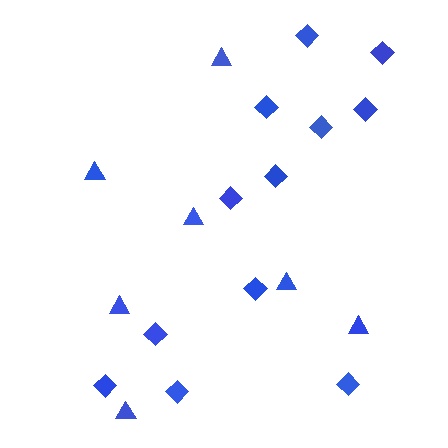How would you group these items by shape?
There are 2 groups: one group of diamonds (12) and one group of triangles (7).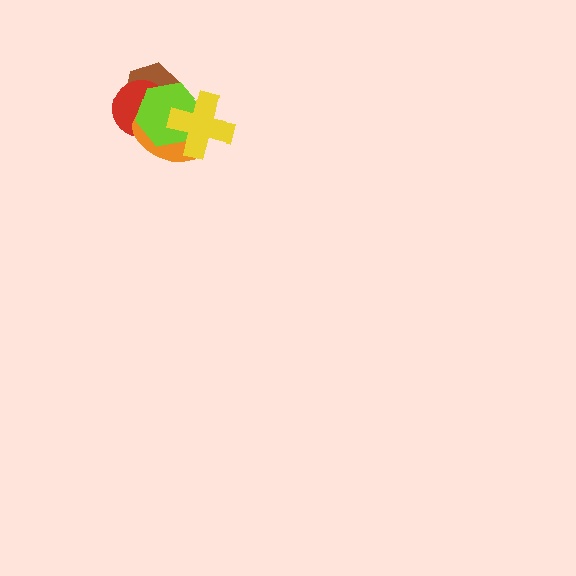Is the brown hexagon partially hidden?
Yes, it is partially covered by another shape.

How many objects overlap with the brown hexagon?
3 objects overlap with the brown hexagon.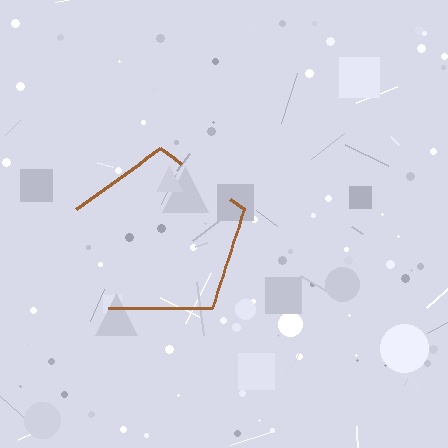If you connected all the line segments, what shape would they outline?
They would outline a pentagon.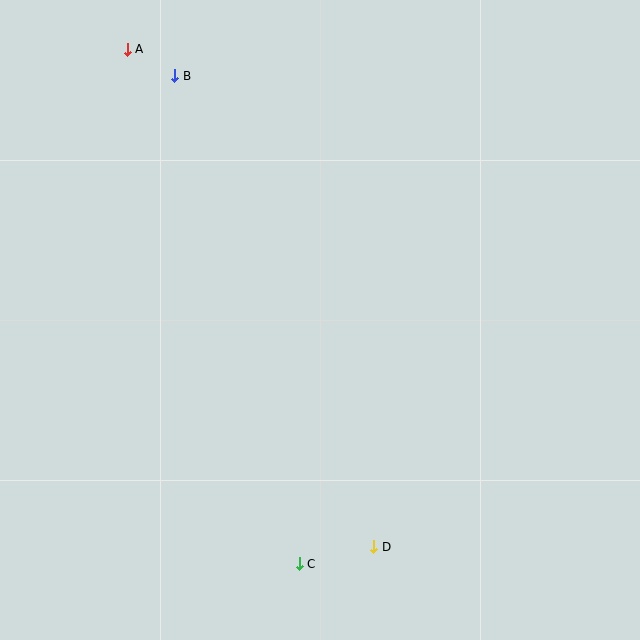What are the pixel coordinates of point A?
Point A is at (127, 49).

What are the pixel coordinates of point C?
Point C is at (299, 564).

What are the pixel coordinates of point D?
Point D is at (374, 547).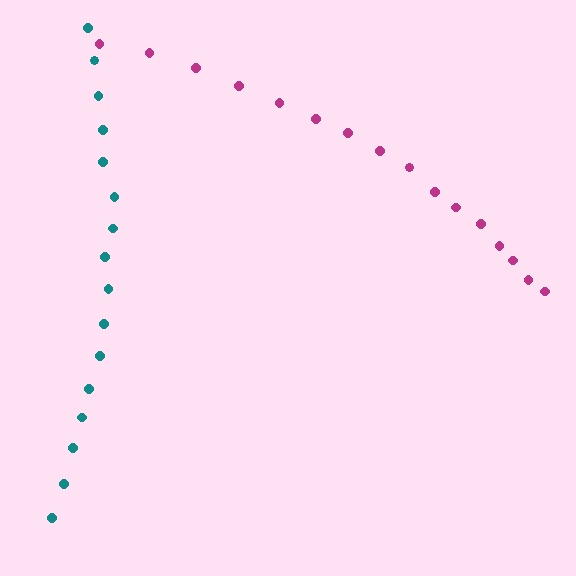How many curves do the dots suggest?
There are 2 distinct paths.